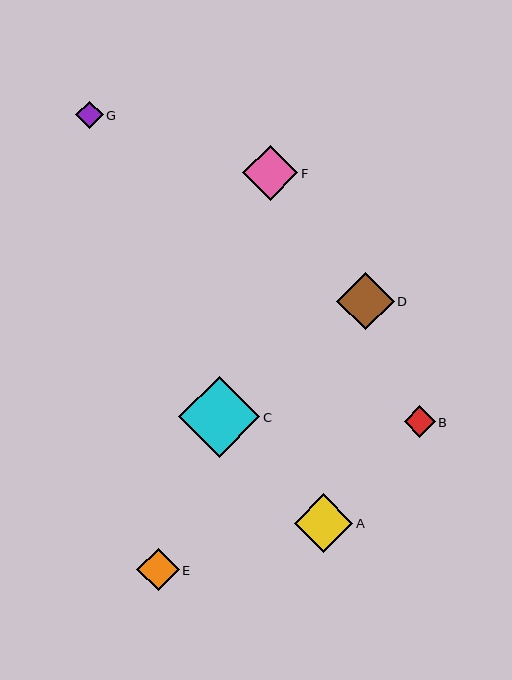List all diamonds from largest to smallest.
From largest to smallest: C, A, D, F, E, B, G.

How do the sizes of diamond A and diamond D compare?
Diamond A and diamond D are approximately the same size.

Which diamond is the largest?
Diamond C is the largest with a size of approximately 81 pixels.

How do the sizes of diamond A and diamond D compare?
Diamond A and diamond D are approximately the same size.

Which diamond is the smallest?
Diamond G is the smallest with a size of approximately 28 pixels.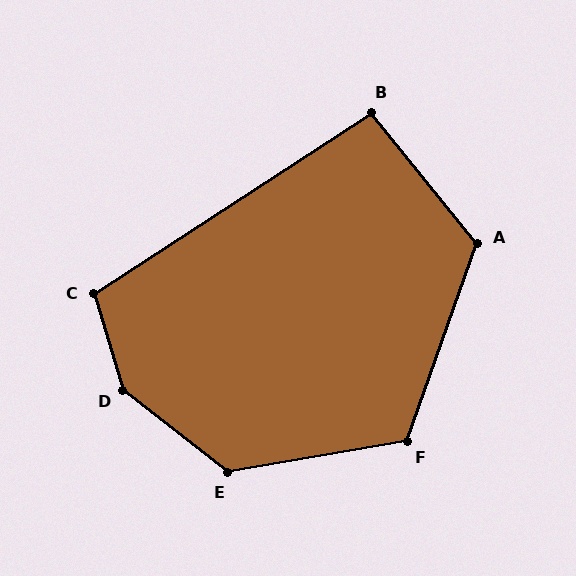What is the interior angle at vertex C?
Approximately 106 degrees (obtuse).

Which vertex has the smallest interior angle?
B, at approximately 96 degrees.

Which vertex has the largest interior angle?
D, at approximately 145 degrees.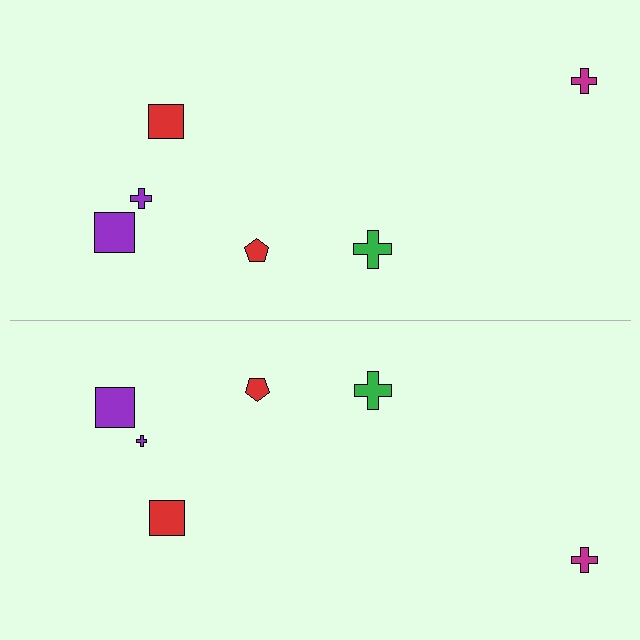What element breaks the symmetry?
The purple cross on the bottom side has a different size than its mirror counterpart.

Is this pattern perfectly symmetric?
No, the pattern is not perfectly symmetric. The purple cross on the bottom side has a different size than its mirror counterpart.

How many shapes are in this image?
There are 12 shapes in this image.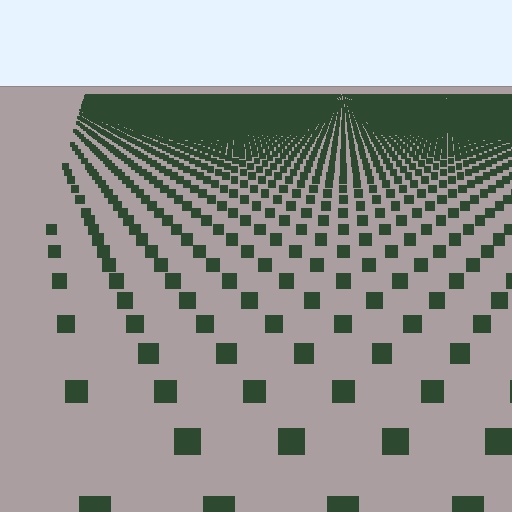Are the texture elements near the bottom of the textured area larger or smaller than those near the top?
Larger. Near the bottom, elements are closer to the viewer and appear at a bigger on-screen size.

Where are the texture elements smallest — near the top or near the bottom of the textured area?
Near the top.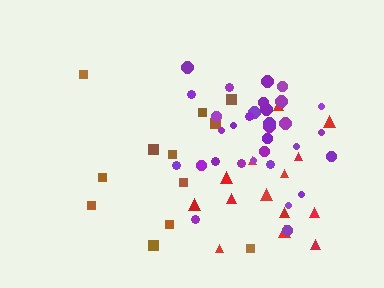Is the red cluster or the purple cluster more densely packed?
Purple.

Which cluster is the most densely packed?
Purple.